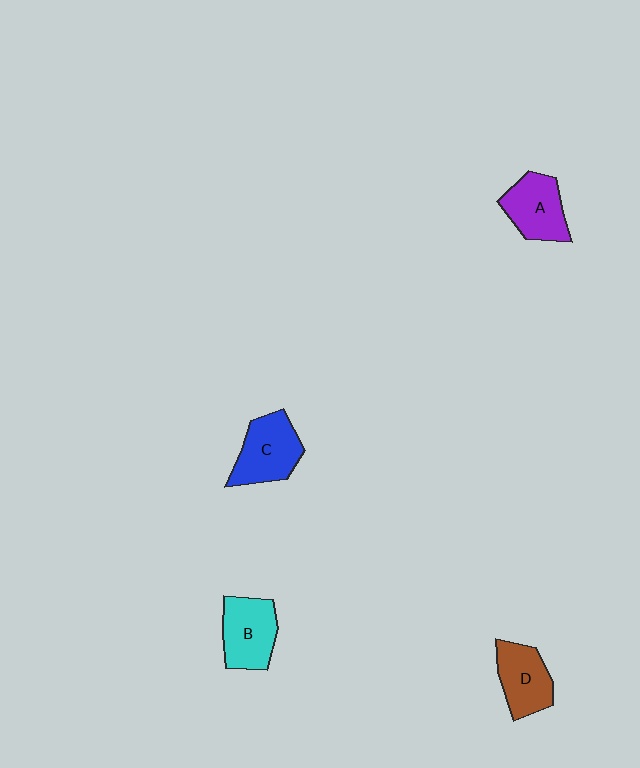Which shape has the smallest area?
Shape D (brown).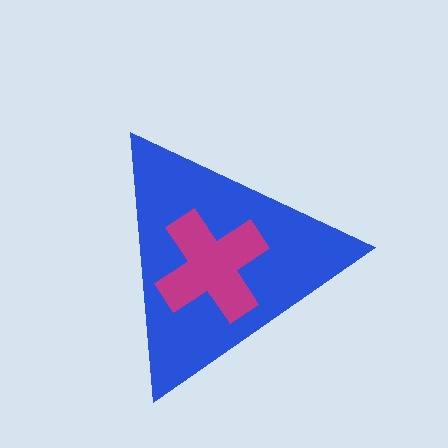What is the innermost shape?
The magenta cross.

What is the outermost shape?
The blue triangle.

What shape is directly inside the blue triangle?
The magenta cross.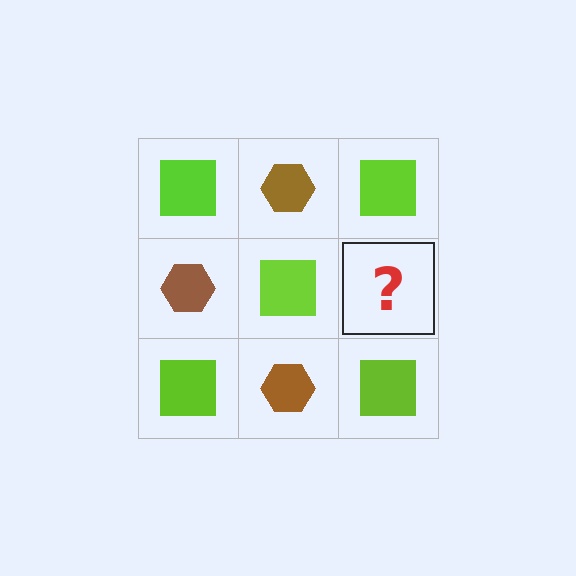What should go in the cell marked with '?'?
The missing cell should contain a brown hexagon.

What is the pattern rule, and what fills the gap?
The rule is that it alternates lime square and brown hexagon in a checkerboard pattern. The gap should be filled with a brown hexagon.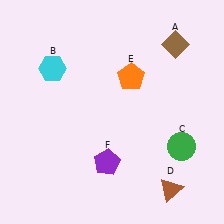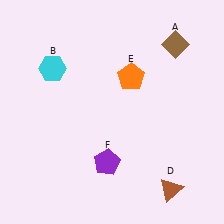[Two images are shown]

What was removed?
The green circle (C) was removed in Image 2.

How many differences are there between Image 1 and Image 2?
There is 1 difference between the two images.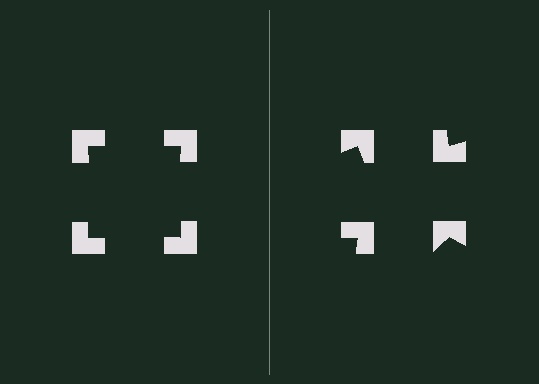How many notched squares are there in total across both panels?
8 — 4 on each side.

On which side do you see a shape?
An illusory square appears on the left side. On the right side the wedge cuts are rotated, so no coherent shape forms.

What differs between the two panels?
The notched squares are positioned identically on both sides; only the wedge orientations differ. On the left they align to a square; on the right they are misaligned.